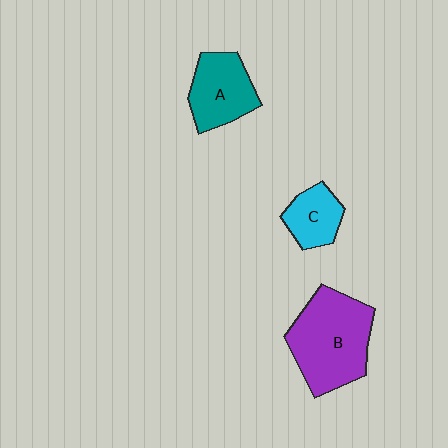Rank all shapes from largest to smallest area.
From largest to smallest: B (purple), A (teal), C (cyan).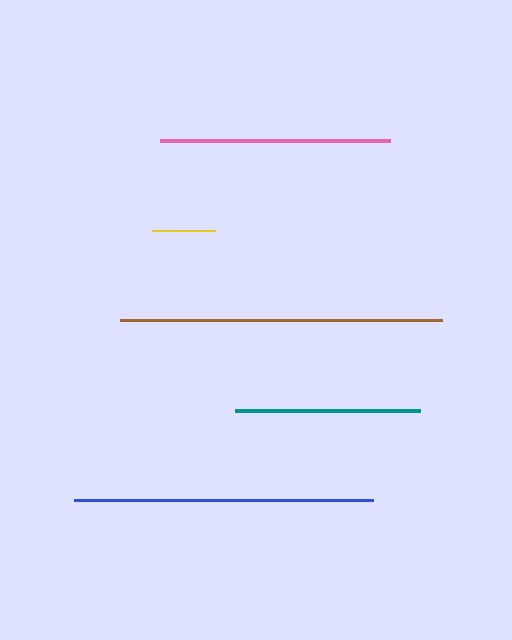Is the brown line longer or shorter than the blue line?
The brown line is longer than the blue line.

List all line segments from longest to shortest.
From longest to shortest: brown, blue, pink, teal, yellow.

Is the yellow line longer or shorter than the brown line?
The brown line is longer than the yellow line.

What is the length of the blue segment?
The blue segment is approximately 299 pixels long.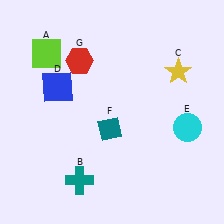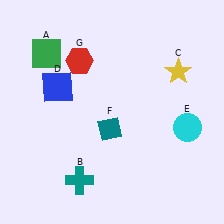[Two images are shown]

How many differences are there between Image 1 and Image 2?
There is 1 difference between the two images.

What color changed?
The square (A) changed from lime in Image 1 to green in Image 2.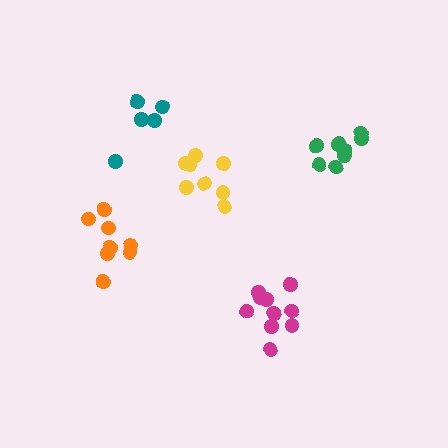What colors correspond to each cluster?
The clusters are colored: magenta, yellow, orange, green, teal.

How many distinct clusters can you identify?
There are 5 distinct clusters.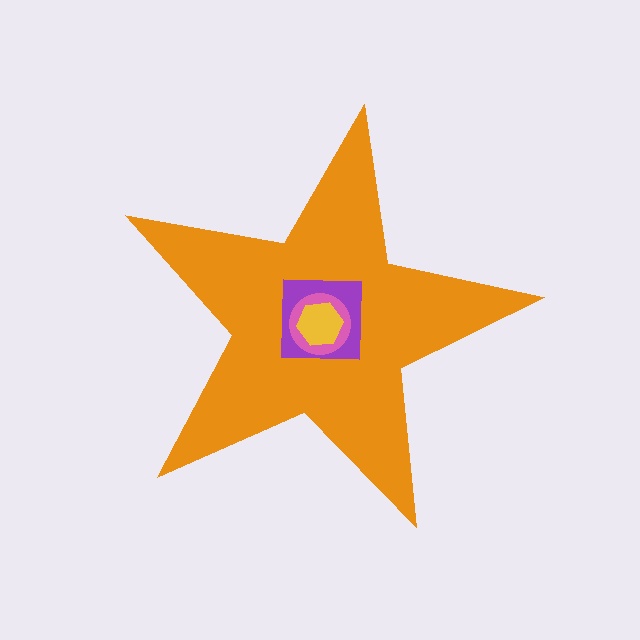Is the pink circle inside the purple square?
Yes.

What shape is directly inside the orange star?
The purple square.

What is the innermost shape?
The yellow hexagon.